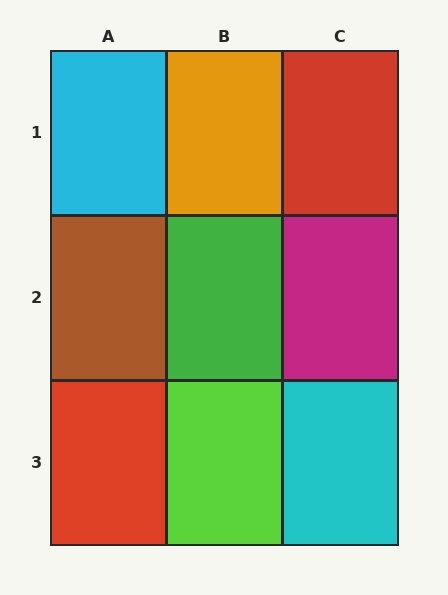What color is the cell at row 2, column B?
Green.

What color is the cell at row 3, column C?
Cyan.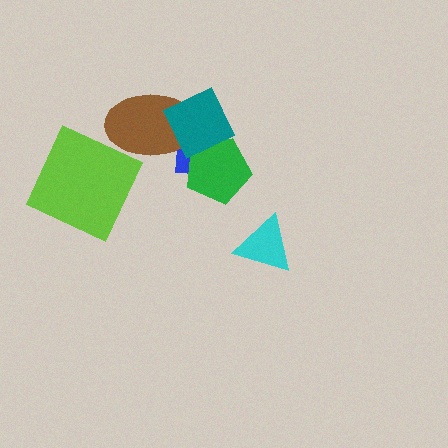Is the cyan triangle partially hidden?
No, no other shape covers it.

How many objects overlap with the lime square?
0 objects overlap with the lime square.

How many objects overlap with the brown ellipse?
2 objects overlap with the brown ellipse.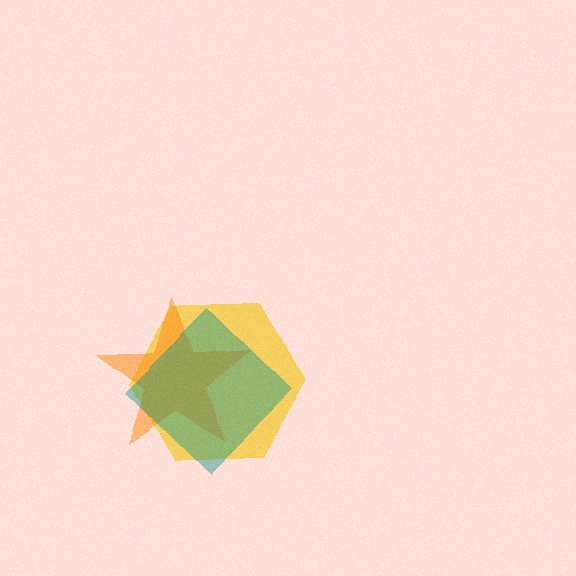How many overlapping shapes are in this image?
There are 3 overlapping shapes in the image.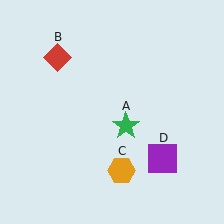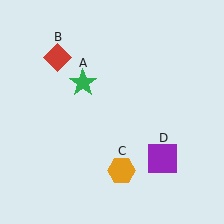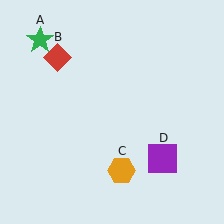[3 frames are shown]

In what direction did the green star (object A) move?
The green star (object A) moved up and to the left.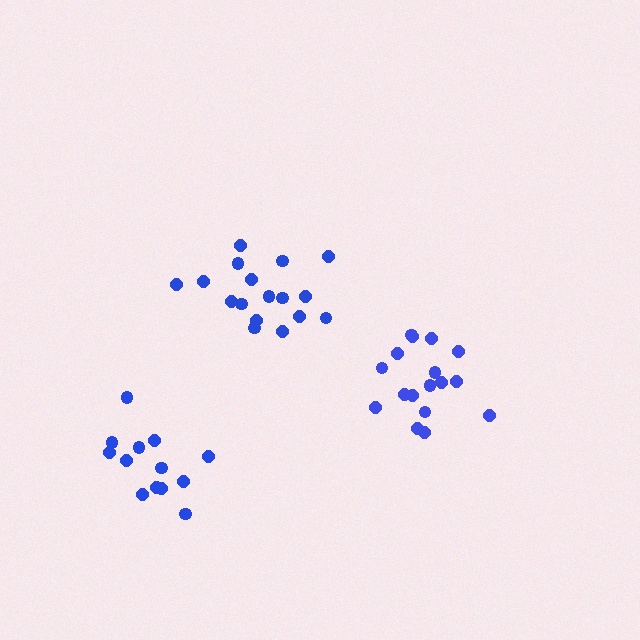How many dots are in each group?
Group 1: 13 dots, Group 2: 17 dots, Group 3: 17 dots (47 total).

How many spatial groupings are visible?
There are 3 spatial groupings.